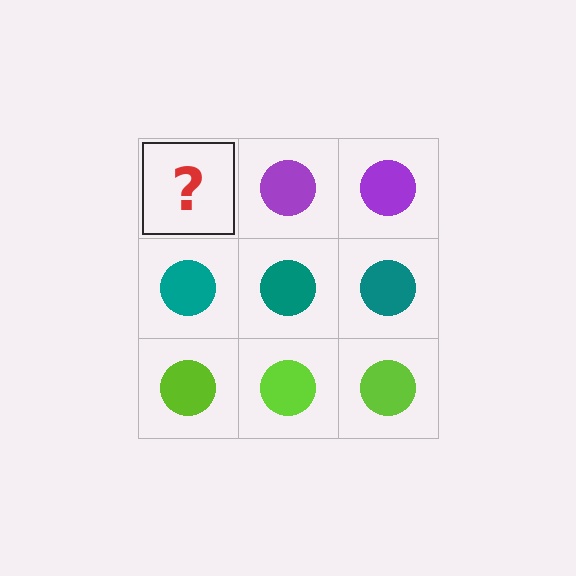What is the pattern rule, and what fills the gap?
The rule is that each row has a consistent color. The gap should be filled with a purple circle.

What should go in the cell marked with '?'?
The missing cell should contain a purple circle.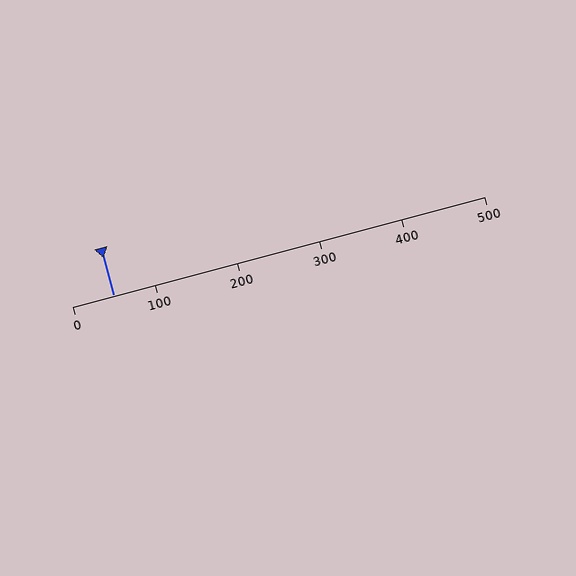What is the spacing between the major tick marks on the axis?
The major ticks are spaced 100 apart.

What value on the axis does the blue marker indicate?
The marker indicates approximately 50.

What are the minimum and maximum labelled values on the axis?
The axis runs from 0 to 500.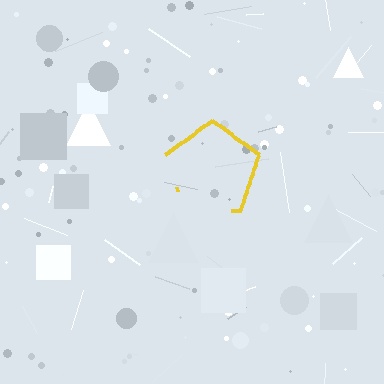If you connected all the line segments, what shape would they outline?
They would outline a pentagon.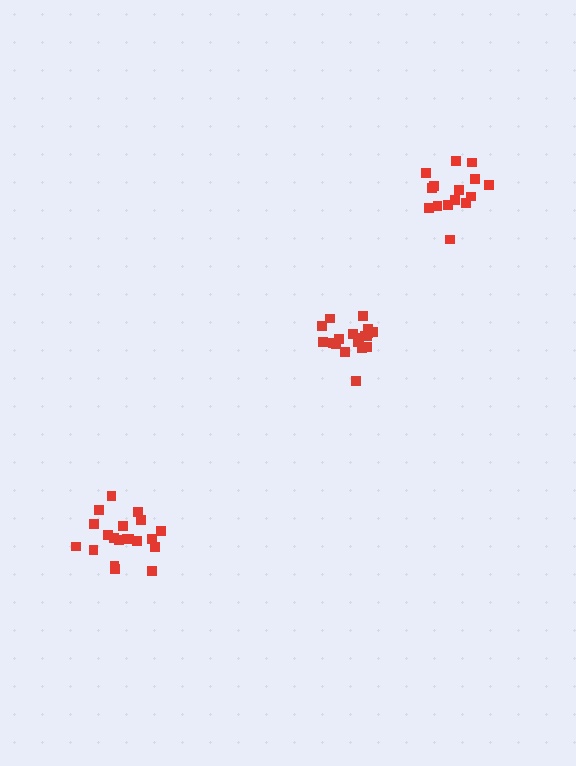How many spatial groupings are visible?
There are 3 spatial groupings.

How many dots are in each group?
Group 1: 20 dots, Group 2: 19 dots, Group 3: 15 dots (54 total).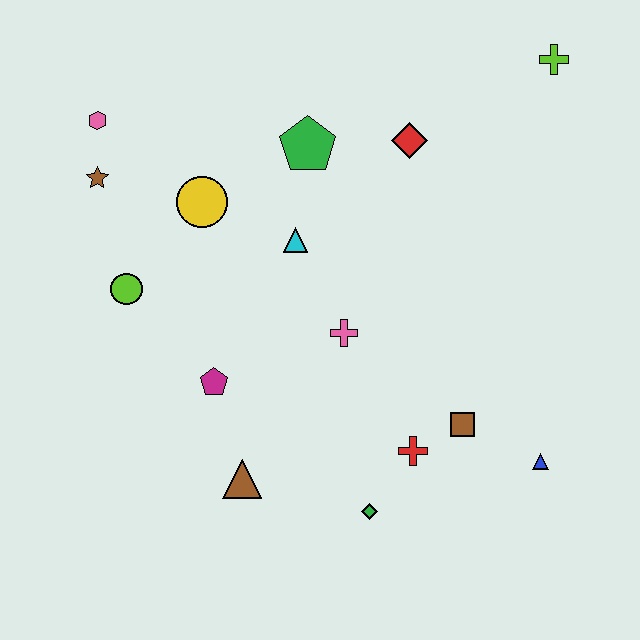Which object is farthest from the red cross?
The pink hexagon is farthest from the red cross.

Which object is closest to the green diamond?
The red cross is closest to the green diamond.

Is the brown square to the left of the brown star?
No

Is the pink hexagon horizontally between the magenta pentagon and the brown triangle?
No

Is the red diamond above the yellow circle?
Yes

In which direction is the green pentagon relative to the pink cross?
The green pentagon is above the pink cross.